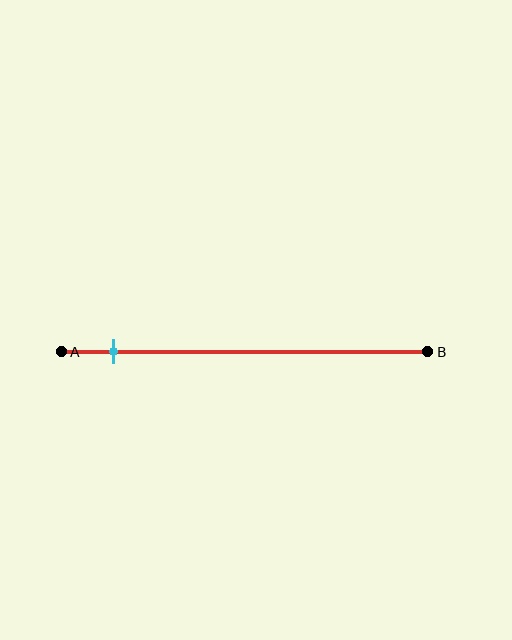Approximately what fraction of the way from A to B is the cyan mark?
The cyan mark is approximately 15% of the way from A to B.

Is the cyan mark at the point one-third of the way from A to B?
No, the mark is at about 15% from A, not at the 33% one-third point.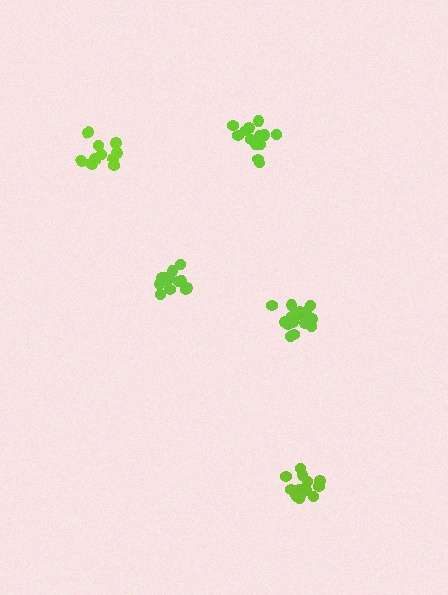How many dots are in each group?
Group 1: 13 dots, Group 2: 13 dots, Group 3: 16 dots, Group 4: 15 dots, Group 5: 10 dots (67 total).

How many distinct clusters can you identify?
There are 5 distinct clusters.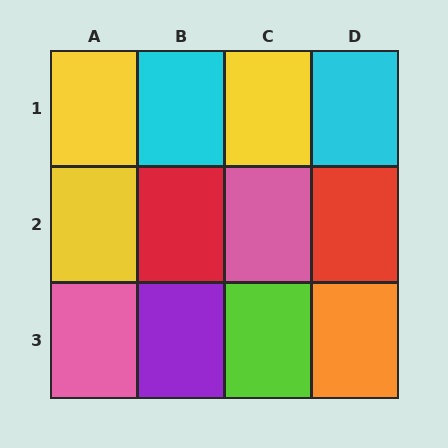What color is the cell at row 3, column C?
Lime.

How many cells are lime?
1 cell is lime.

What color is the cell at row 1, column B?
Cyan.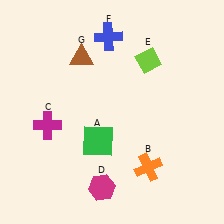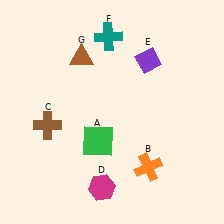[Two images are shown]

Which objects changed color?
C changed from magenta to brown. E changed from lime to purple. F changed from blue to teal.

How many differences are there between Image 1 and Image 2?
There are 3 differences between the two images.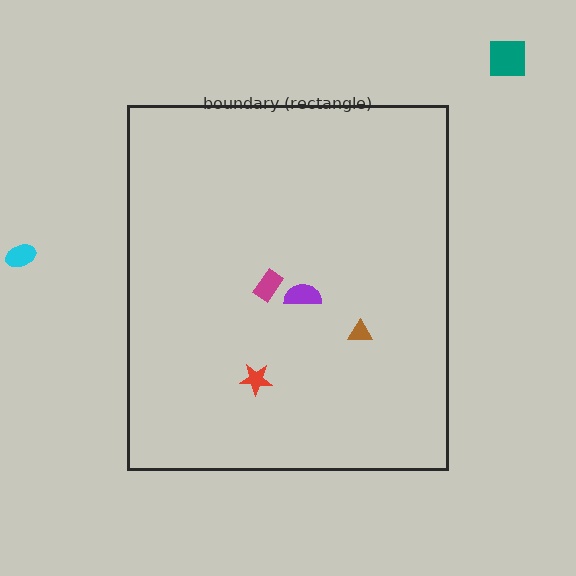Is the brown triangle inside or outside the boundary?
Inside.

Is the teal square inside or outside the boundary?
Outside.